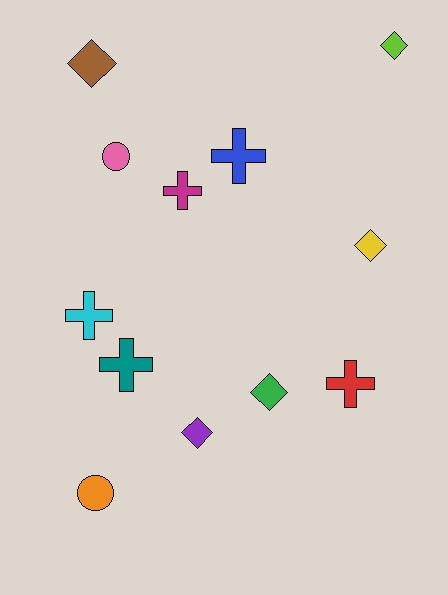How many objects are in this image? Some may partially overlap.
There are 12 objects.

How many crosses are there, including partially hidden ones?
There are 5 crosses.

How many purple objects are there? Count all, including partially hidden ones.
There is 1 purple object.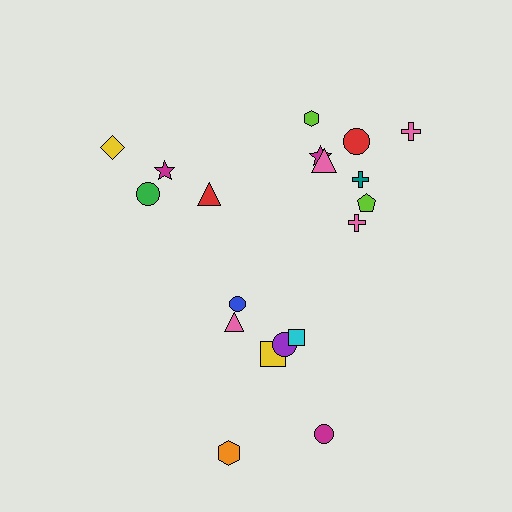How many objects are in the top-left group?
There are 4 objects.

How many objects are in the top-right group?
There are 8 objects.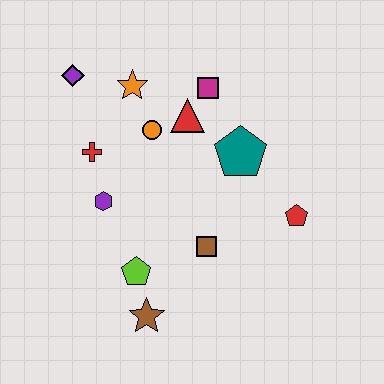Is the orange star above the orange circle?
Yes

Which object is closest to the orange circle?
The red triangle is closest to the orange circle.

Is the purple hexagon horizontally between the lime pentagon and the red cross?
Yes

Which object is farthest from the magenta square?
The brown star is farthest from the magenta square.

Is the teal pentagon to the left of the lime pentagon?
No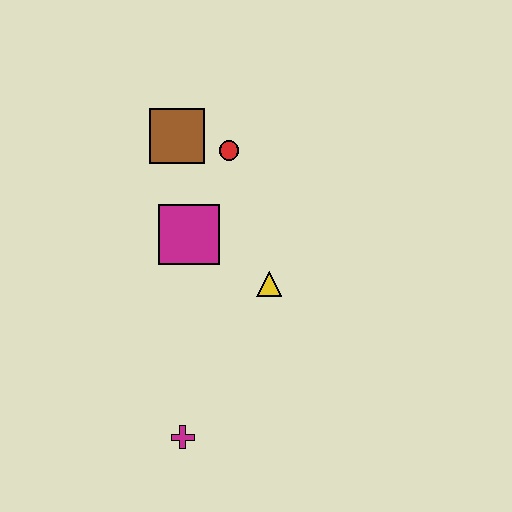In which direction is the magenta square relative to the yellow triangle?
The magenta square is to the left of the yellow triangle.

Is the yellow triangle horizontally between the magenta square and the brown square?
No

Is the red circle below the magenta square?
No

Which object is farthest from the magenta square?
The magenta cross is farthest from the magenta square.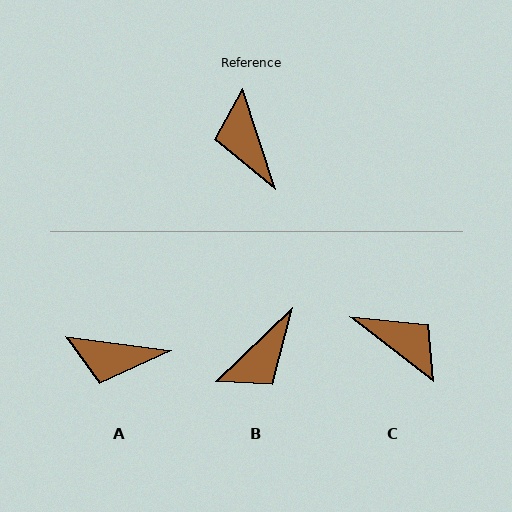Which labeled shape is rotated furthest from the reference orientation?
C, about 146 degrees away.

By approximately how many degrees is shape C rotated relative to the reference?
Approximately 146 degrees clockwise.